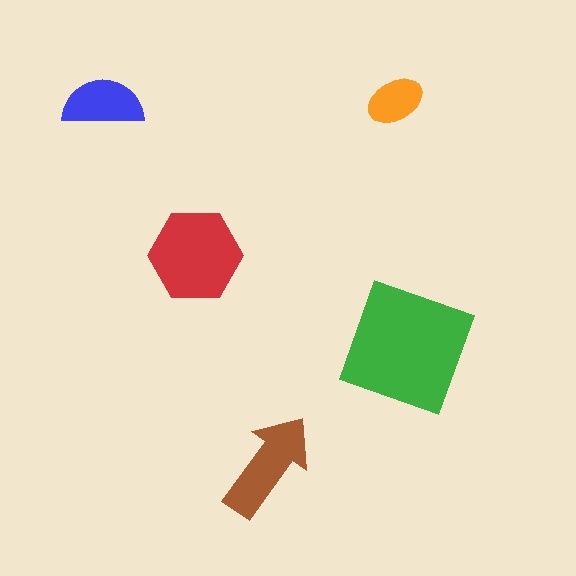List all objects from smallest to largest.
The orange ellipse, the blue semicircle, the brown arrow, the red hexagon, the green square.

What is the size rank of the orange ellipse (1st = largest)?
5th.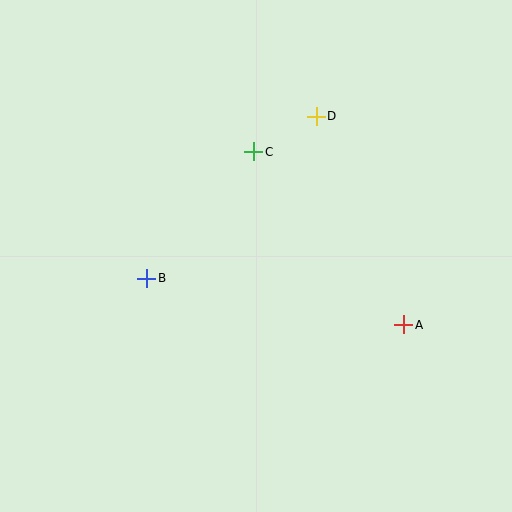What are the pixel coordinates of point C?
Point C is at (254, 152).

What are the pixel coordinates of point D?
Point D is at (316, 116).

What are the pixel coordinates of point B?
Point B is at (147, 278).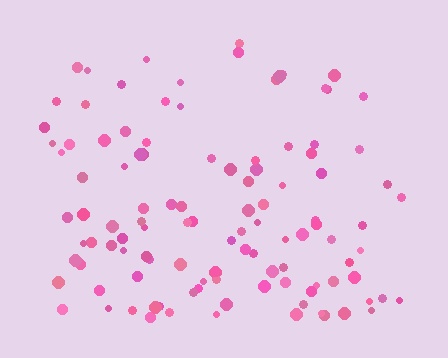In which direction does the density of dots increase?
From top to bottom, with the bottom side densest.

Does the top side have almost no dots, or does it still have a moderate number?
Still a moderate number, just noticeably fewer than the bottom.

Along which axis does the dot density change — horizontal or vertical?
Vertical.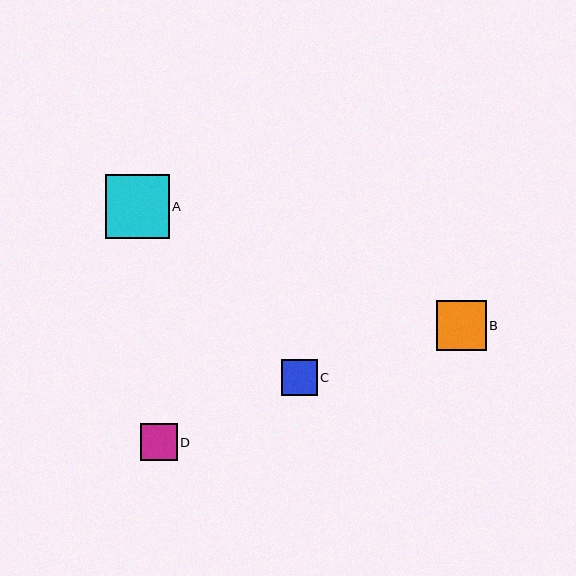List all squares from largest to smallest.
From largest to smallest: A, B, D, C.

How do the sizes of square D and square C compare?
Square D and square C are approximately the same size.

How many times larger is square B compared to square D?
Square B is approximately 1.3 times the size of square D.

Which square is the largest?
Square A is the largest with a size of approximately 64 pixels.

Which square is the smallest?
Square C is the smallest with a size of approximately 36 pixels.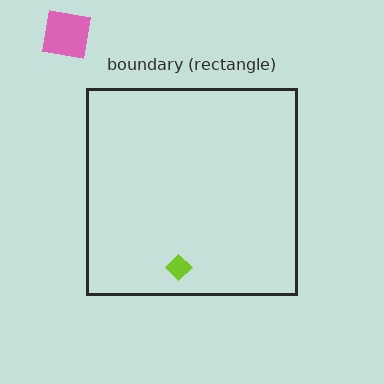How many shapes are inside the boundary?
1 inside, 1 outside.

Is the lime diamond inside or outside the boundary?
Inside.